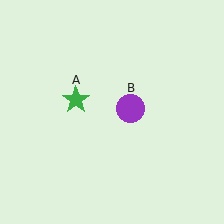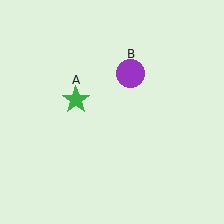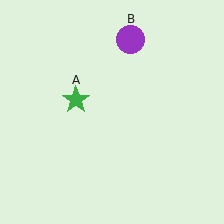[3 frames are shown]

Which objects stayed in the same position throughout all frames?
Green star (object A) remained stationary.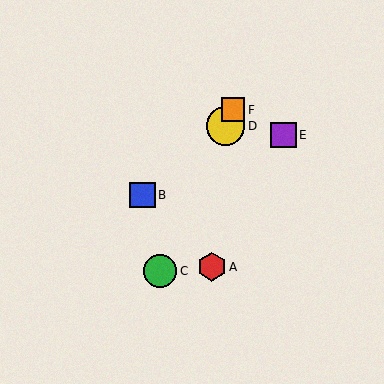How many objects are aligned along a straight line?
3 objects (C, D, F) are aligned along a straight line.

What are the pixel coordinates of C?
Object C is at (160, 271).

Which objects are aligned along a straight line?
Objects C, D, F are aligned along a straight line.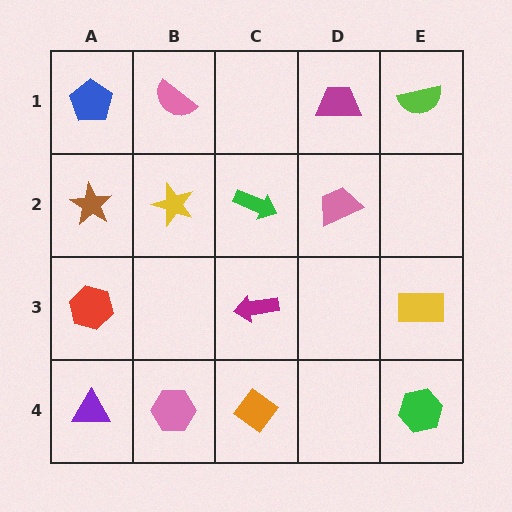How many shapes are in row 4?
4 shapes.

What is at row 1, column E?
A lime semicircle.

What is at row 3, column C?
A magenta arrow.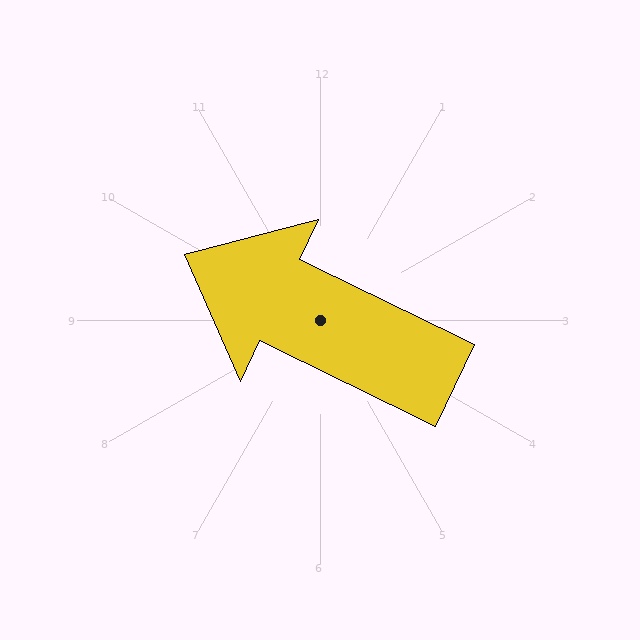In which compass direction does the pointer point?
Northwest.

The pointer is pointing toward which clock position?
Roughly 10 o'clock.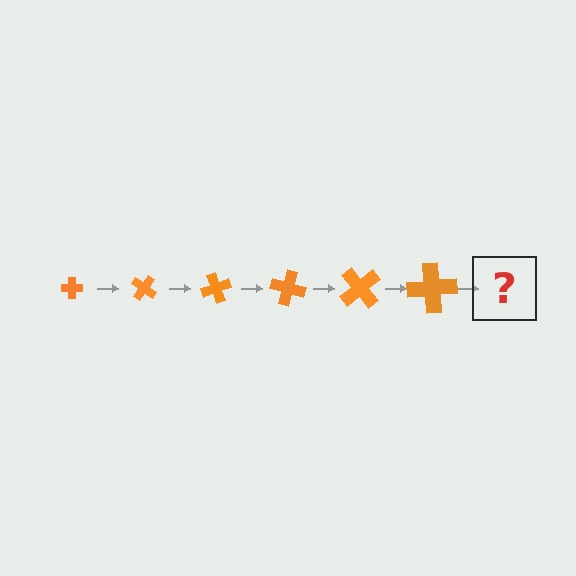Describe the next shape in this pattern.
It should be a cross, larger than the previous one and rotated 210 degrees from the start.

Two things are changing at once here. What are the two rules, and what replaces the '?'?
The two rules are that the cross grows larger each step and it rotates 35 degrees each step. The '?' should be a cross, larger than the previous one and rotated 210 degrees from the start.